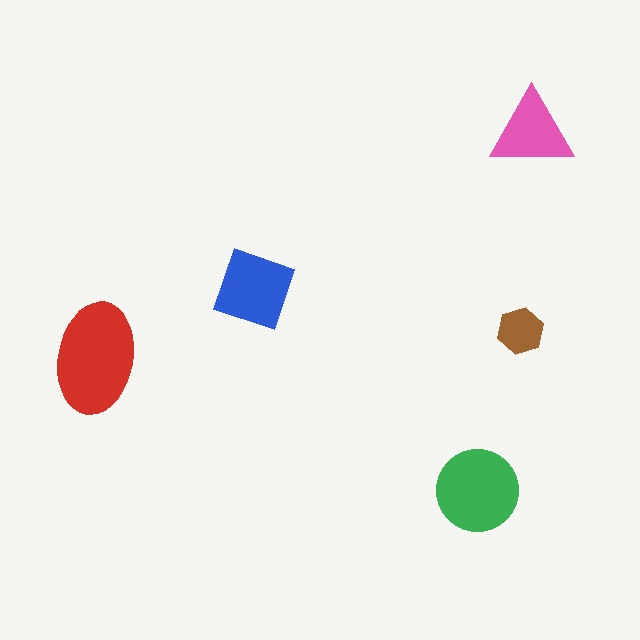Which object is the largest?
The red ellipse.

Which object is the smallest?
The brown hexagon.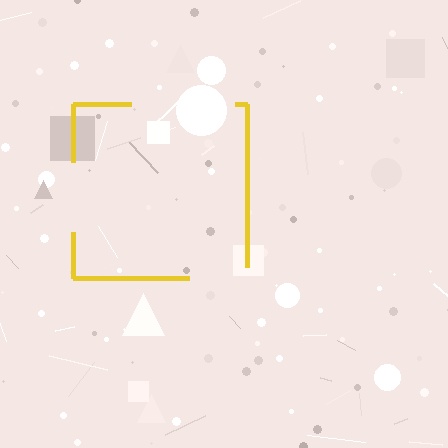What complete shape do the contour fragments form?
The contour fragments form a square.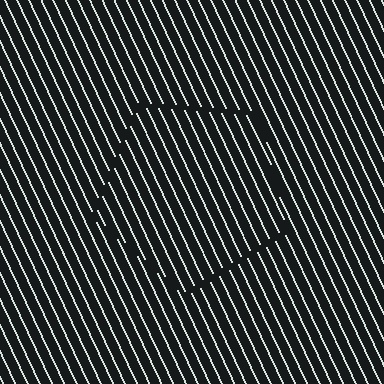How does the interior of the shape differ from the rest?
The interior of the shape contains the same grating, shifted by half a period — the contour is defined by the phase discontinuity where line-ends from the inner and outer gratings abut.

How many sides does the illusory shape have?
5 sides — the line-ends trace a pentagon.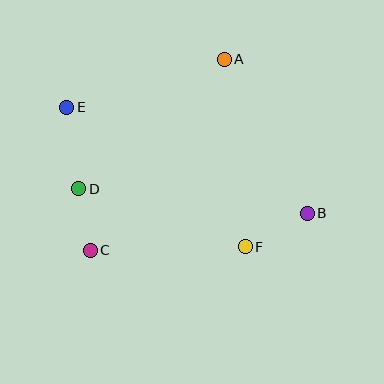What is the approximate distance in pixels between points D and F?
The distance between D and F is approximately 176 pixels.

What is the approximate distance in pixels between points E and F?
The distance between E and F is approximately 226 pixels.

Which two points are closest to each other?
Points C and D are closest to each other.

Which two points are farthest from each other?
Points B and E are farthest from each other.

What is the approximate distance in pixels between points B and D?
The distance between B and D is approximately 230 pixels.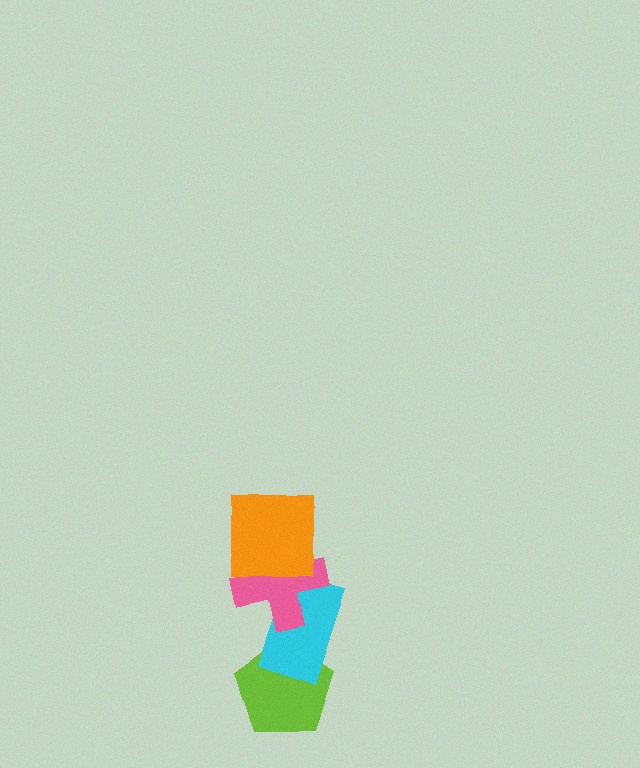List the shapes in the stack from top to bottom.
From top to bottom: the orange square, the pink cross, the cyan rectangle, the lime pentagon.